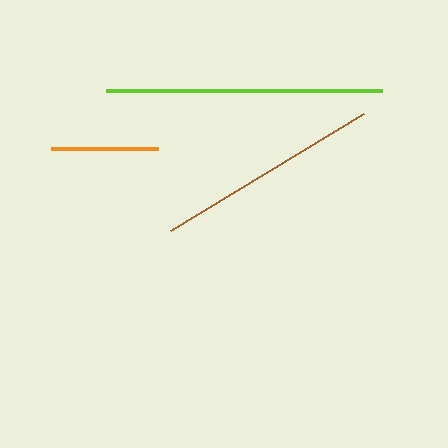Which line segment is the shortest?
The orange line is the shortest at approximately 107 pixels.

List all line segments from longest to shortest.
From longest to shortest: lime, brown, orange.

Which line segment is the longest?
The lime line is the longest at approximately 276 pixels.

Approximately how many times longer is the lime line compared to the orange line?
The lime line is approximately 2.6 times the length of the orange line.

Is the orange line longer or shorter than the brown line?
The brown line is longer than the orange line.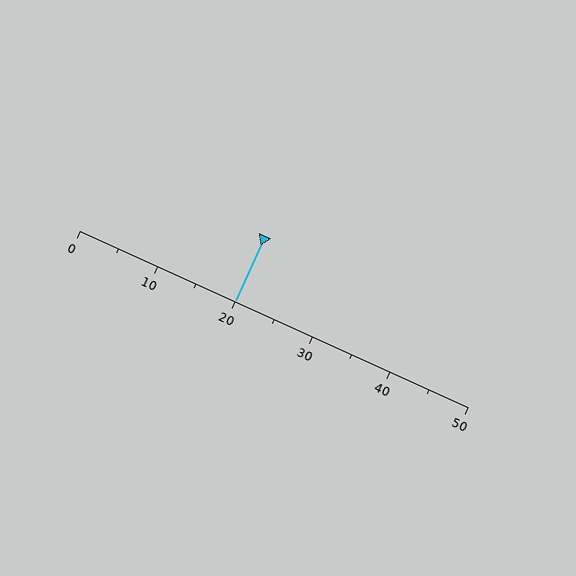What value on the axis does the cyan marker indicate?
The marker indicates approximately 20.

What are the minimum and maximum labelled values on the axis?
The axis runs from 0 to 50.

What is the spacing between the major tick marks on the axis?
The major ticks are spaced 10 apart.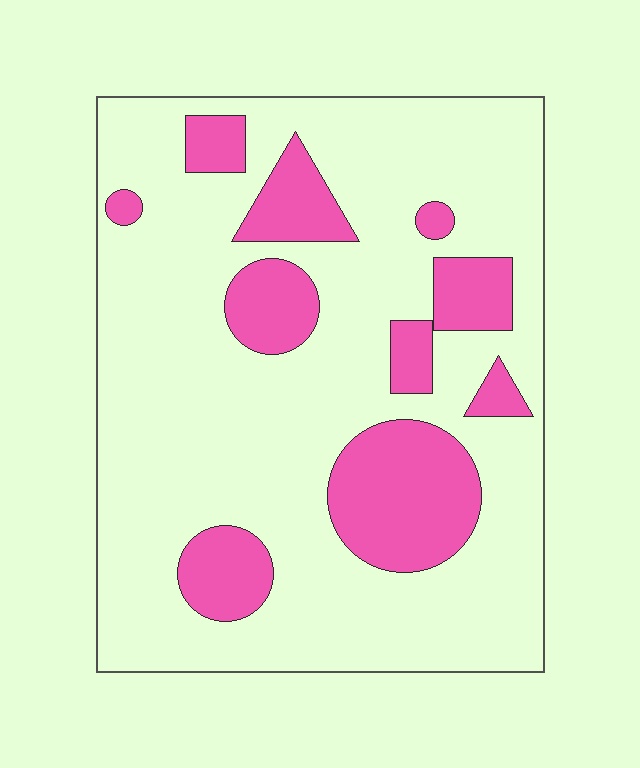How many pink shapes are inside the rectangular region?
10.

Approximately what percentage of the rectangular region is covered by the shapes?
Approximately 20%.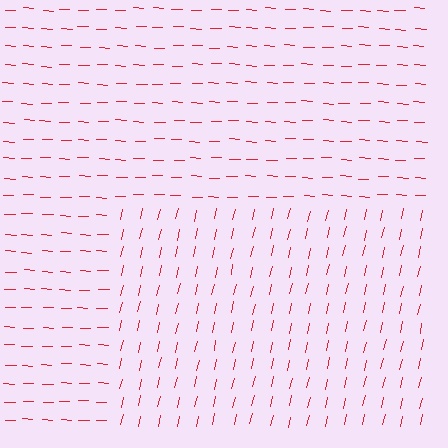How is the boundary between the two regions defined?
The boundary is defined purely by a change in line orientation (approximately 80 degrees difference). All lines are the same color and thickness.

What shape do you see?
I see a rectangle.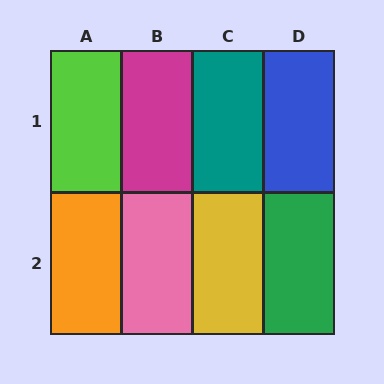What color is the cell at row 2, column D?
Green.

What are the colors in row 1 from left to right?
Lime, magenta, teal, blue.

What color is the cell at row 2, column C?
Yellow.